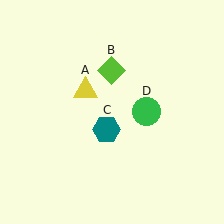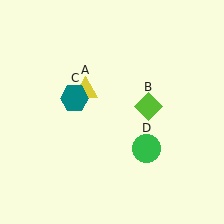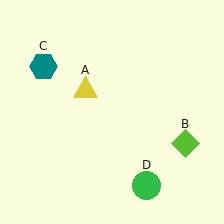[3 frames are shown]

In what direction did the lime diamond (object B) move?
The lime diamond (object B) moved down and to the right.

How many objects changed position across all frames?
3 objects changed position: lime diamond (object B), teal hexagon (object C), green circle (object D).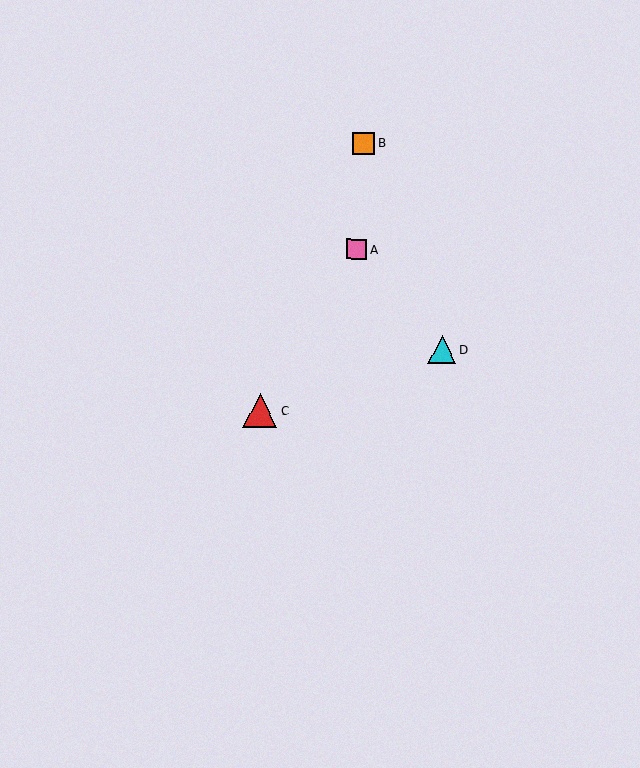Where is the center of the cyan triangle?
The center of the cyan triangle is at (442, 350).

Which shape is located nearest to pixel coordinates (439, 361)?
The cyan triangle (labeled D) at (442, 350) is nearest to that location.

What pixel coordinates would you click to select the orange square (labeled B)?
Click at (364, 143) to select the orange square B.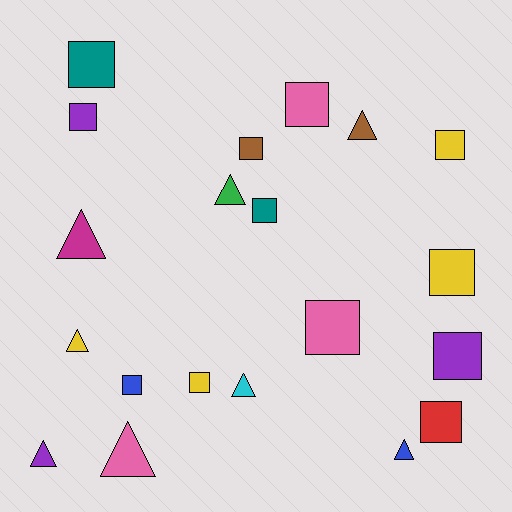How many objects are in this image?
There are 20 objects.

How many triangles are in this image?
There are 8 triangles.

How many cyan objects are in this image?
There is 1 cyan object.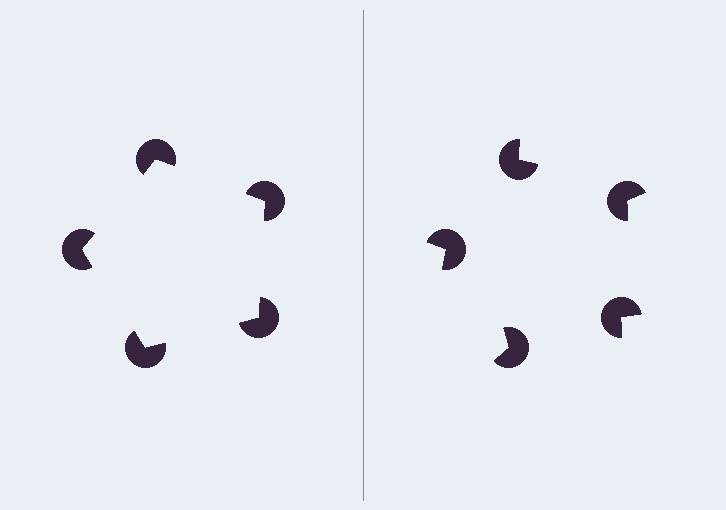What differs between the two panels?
The pac-man discs are positioned identically on both sides; only the wedge orientations differ. On the left they align to a pentagon; on the right they are misaligned.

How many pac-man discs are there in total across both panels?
10 — 5 on each side.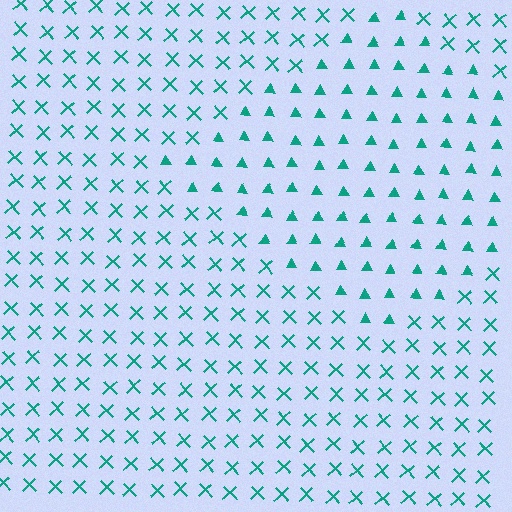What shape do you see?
I see a diamond.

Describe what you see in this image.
The image is filled with small teal elements arranged in a uniform grid. A diamond-shaped region contains triangles, while the surrounding area contains X marks. The boundary is defined purely by the change in element shape.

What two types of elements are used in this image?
The image uses triangles inside the diamond region and X marks outside it.